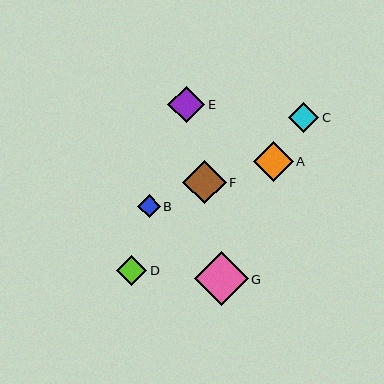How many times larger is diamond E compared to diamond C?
Diamond E is approximately 1.2 times the size of diamond C.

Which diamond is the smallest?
Diamond B is the smallest with a size of approximately 23 pixels.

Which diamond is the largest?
Diamond G is the largest with a size of approximately 54 pixels.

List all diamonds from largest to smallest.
From largest to smallest: G, F, A, E, D, C, B.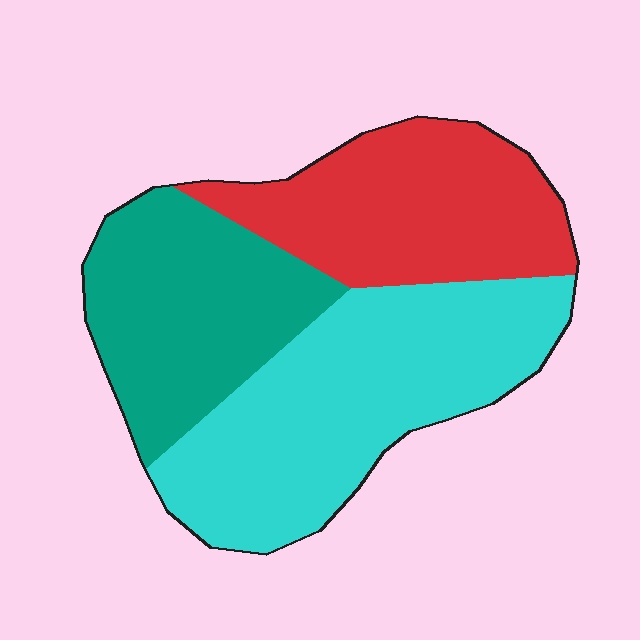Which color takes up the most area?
Cyan, at roughly 40%.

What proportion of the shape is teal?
Teal covers roughly 30% of the shape.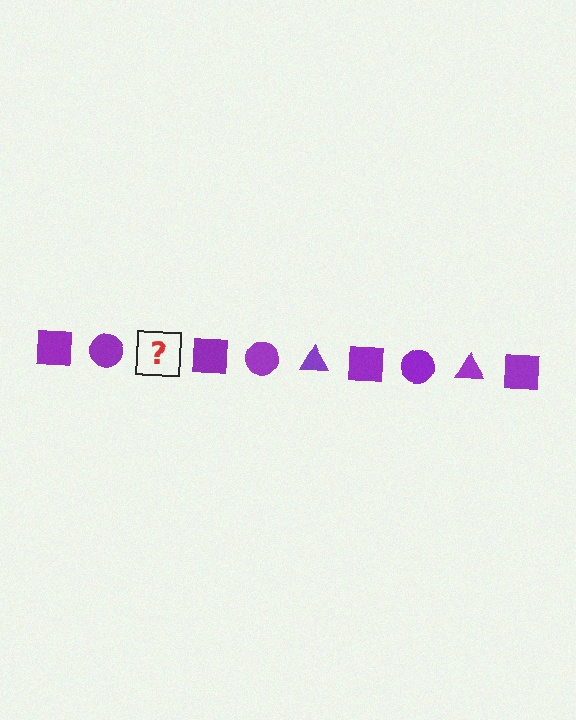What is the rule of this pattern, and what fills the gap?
The rule is that the pattern cycles through square, circle, triangle shapes in purple. The gap should be filled with a purple triangle.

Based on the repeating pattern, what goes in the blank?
The blank should be a purple triangle.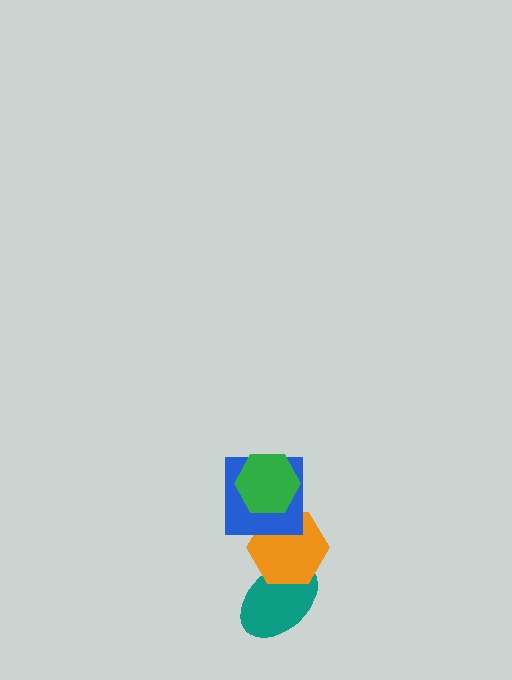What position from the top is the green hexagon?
The green hexagon is 1st from the top.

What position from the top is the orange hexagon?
The orange hexagon is 3rd from the top.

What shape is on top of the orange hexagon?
The blue square is on top of the orange hexagon.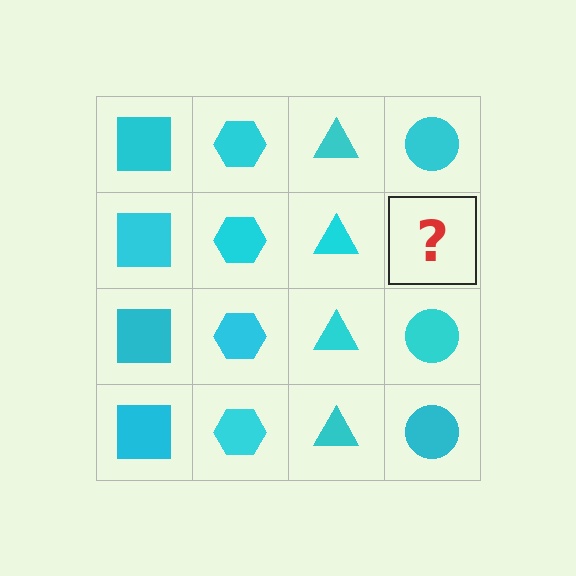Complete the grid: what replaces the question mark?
The question mark should be replaced with a cyan circle.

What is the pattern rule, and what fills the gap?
The rule is that each column has a consistent shape. The gap should be filled with a cyan circle.